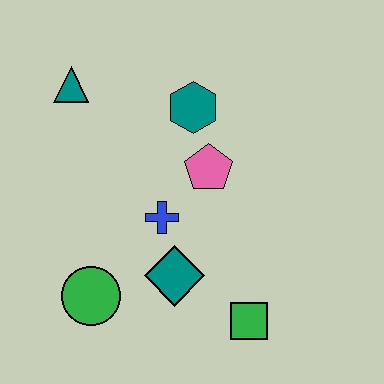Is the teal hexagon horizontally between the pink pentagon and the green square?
No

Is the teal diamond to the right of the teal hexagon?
No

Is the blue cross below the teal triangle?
Yes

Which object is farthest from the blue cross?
The teal triangle is farthest from the blue cross.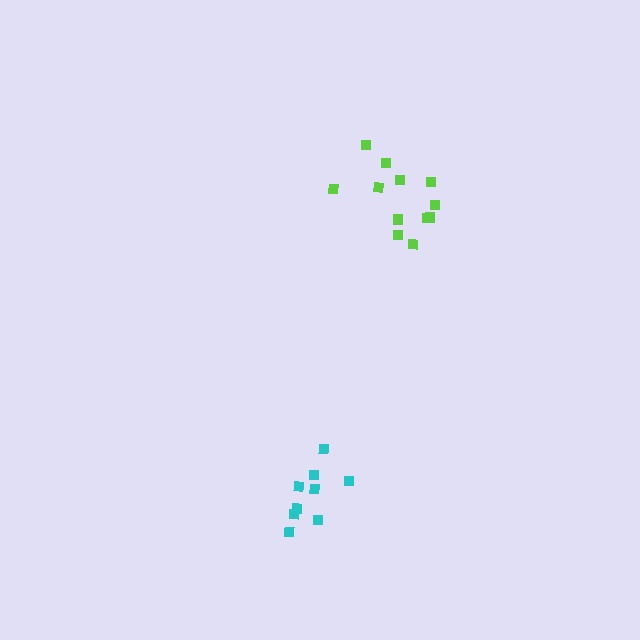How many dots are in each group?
Group 1: 12 dots, Group 2: 9 dots (21 total).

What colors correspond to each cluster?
The clusters are colored: lime, cyan.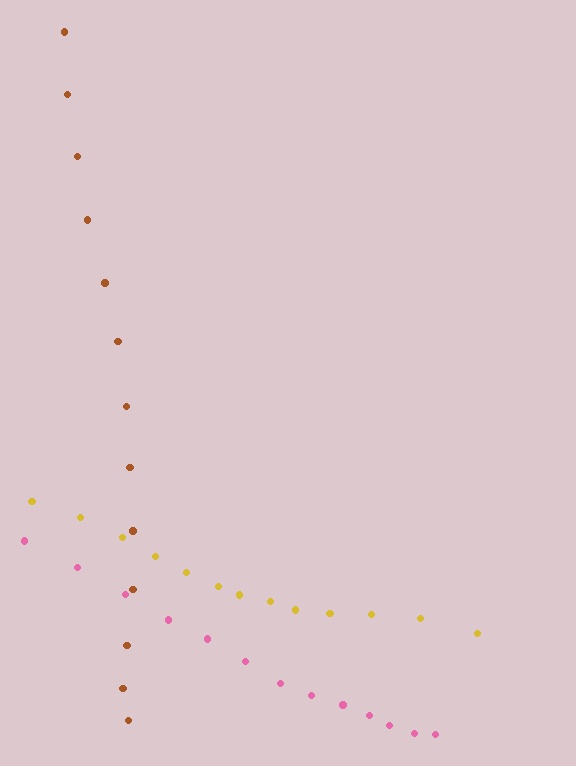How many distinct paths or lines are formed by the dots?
There are 3 distinct paths.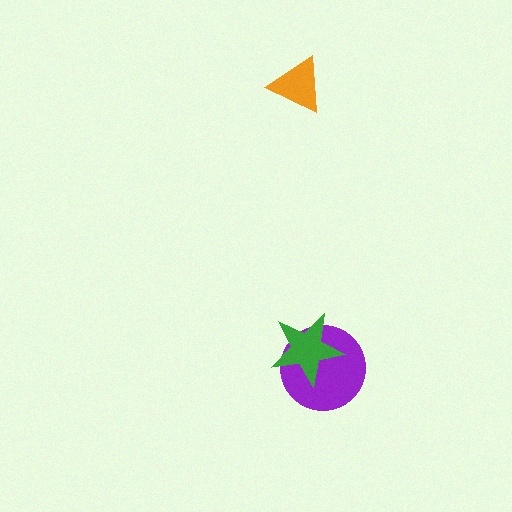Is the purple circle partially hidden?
Yes, it is partially covered by another shape.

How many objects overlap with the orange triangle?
0 objects overlap with the orange triangle.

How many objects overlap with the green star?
1 object overlaps with the green star.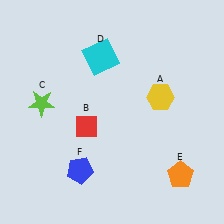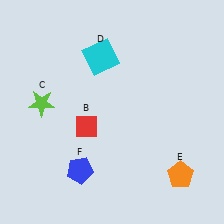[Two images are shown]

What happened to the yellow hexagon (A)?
The yellow hexagon (A) was removed in Image 2. It was in the top-right area of Image 1.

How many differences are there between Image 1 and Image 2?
There is 1 difference between the two images.